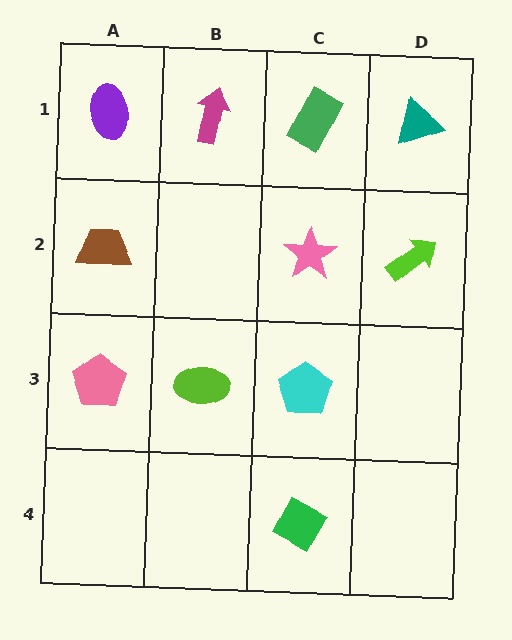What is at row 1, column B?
A magenta arrow.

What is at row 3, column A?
A pink pentagon.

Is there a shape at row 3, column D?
No, that cell is empty.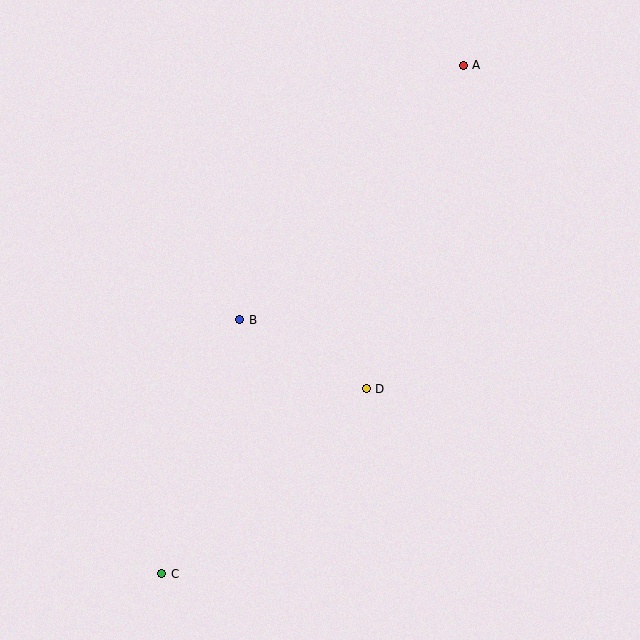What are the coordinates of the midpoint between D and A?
The midpoint between D and A is at (415, 227).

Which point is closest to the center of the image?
Point B at (240, 320) is closest to the center.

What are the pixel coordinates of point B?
Point B is at (240, 320).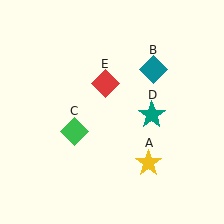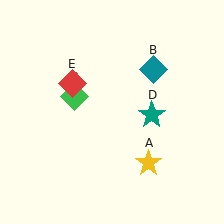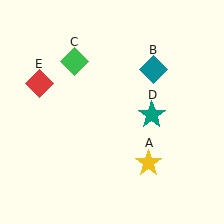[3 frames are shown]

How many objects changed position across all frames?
2 objects changed position: green diamond (object C), red diamond (object E).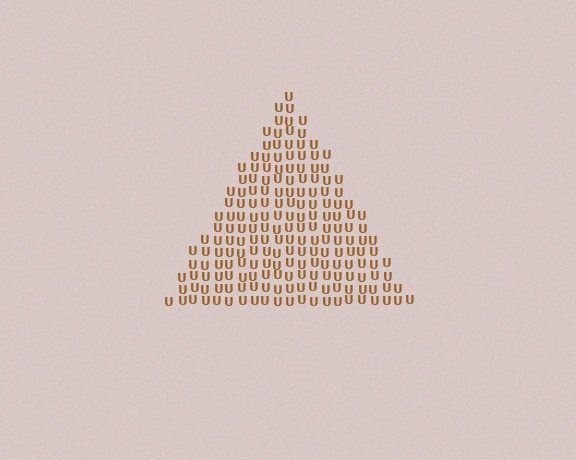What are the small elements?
The small elements are letter U's.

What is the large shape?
The large shape is a triangle.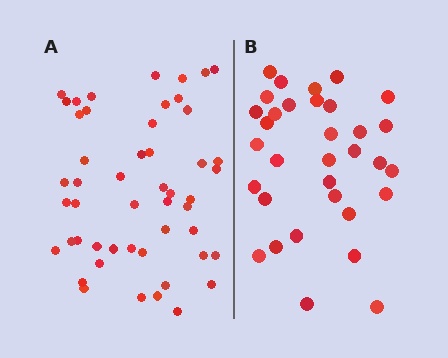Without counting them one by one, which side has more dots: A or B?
Region A (the left region) has more dots.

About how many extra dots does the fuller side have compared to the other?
Region A has approximately 15 more dots than region B.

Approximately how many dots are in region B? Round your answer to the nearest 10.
About 30 dots. (The exact count is 33, which rounds to 30.)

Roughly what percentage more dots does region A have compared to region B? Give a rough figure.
About 50% more.